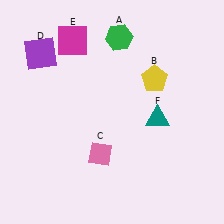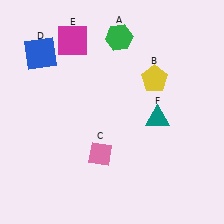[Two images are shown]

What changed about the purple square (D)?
In Image 1, D is purple. In Image 2, it changed to blue.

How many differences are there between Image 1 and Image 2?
There is 1 difference between the two images.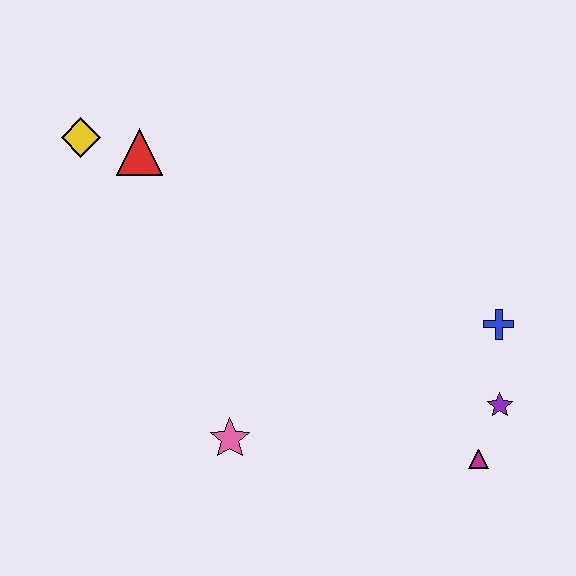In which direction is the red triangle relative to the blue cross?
The red triangle is to the left of the blue cross.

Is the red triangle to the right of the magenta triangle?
No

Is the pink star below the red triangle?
Yes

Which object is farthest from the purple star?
The yellow diamond is farthest from the purple star.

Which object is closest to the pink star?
The magenta triangle is closest to the pink star.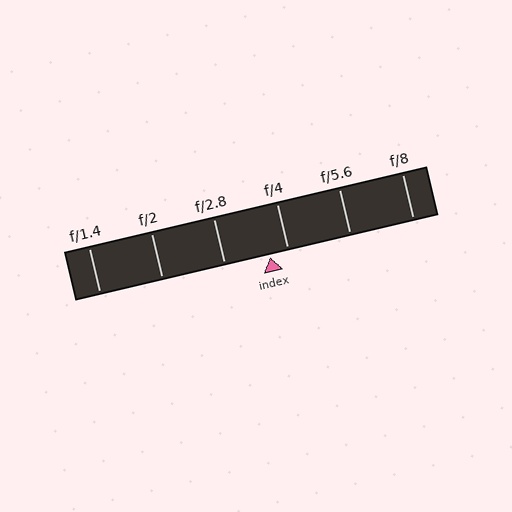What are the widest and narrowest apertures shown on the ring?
The widest aperture shown is f/1.4 and the narrowest is f/8.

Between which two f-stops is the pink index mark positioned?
The index mark is between f/2.8 and f/4.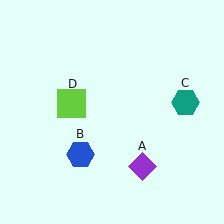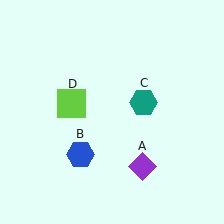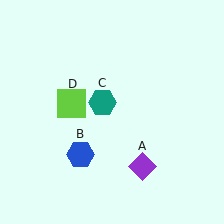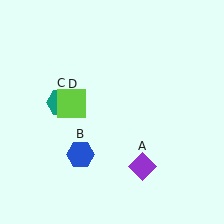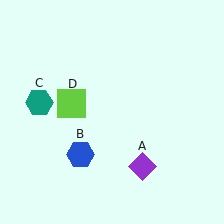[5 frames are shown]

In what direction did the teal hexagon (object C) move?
The teal hexagon (object C) moved left.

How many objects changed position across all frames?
1 object changed position: teal hexagon (object C).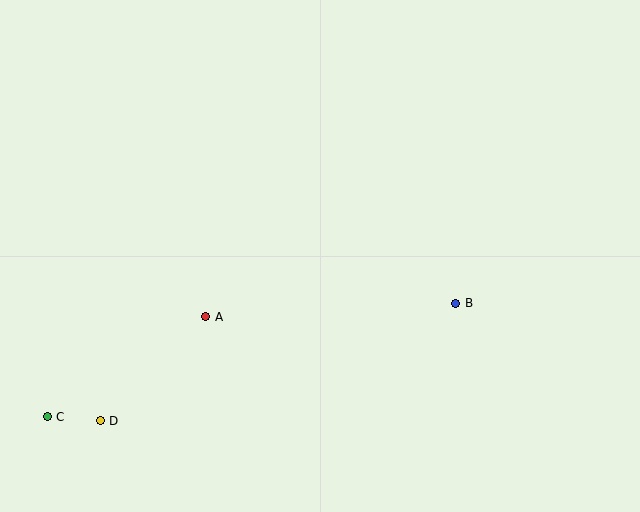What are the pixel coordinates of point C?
Point C is at (47, 417).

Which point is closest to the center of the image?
Point A at (206, 317) is closest to the center.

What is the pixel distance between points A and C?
The distance between A and C is 188 pixels.